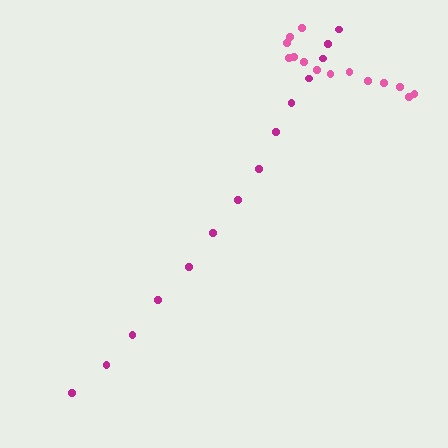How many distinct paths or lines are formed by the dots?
There are 2 distinct paths.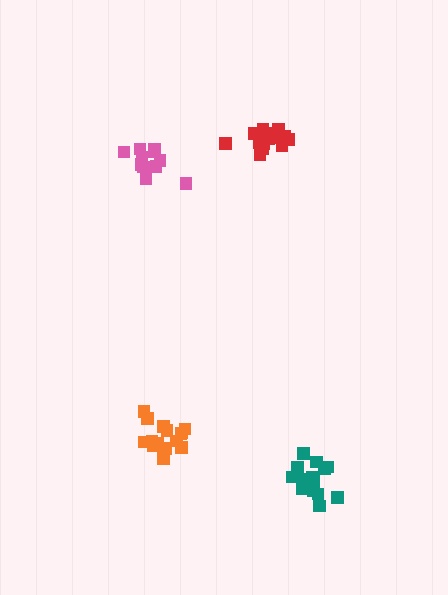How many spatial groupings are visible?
There are 4 spatial groupings.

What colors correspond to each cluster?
The clusters are colored: orange, pink, teal, red.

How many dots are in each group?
Group 1: 15 dots, Group 2: 11 dots, Group 3: 14 dots, Group 4: 16 dots (56 total).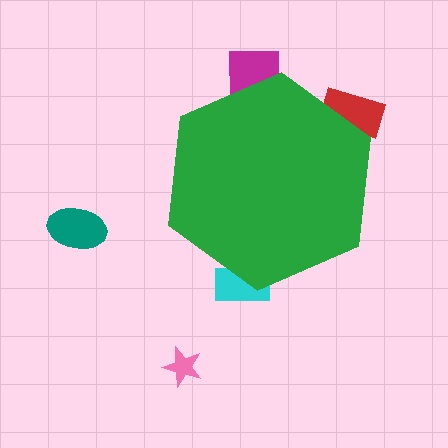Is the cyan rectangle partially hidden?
Yes, the cyan rectangle is partially hidden behind the green hexagon.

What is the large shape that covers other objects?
A green hexagon.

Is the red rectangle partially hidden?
Yes, the red rectangle is partially hidden behind the green hexagon.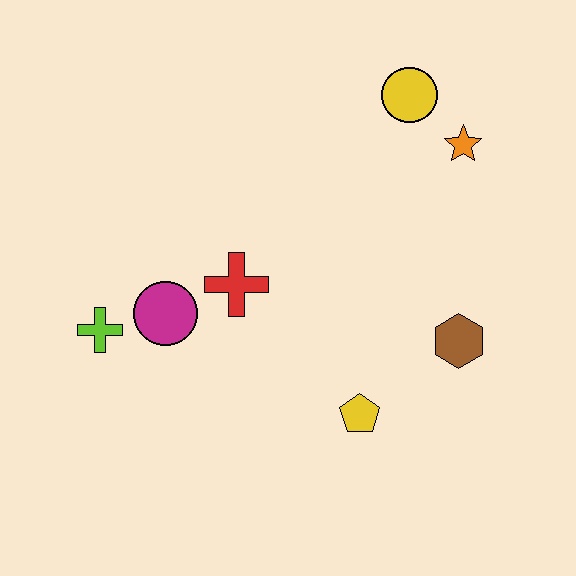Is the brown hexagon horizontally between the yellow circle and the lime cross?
No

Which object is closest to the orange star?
The yellow circle is closest to the orange star.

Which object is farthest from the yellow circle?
The lime cross is farthest from the yellow circle.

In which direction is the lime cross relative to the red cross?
The lime cross is to the left of the red cross.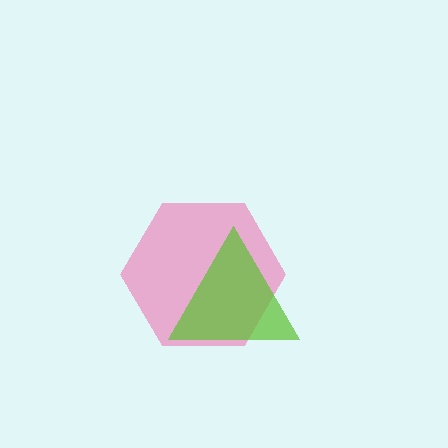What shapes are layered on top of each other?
The layered shapes are: a pink hexagon, a lime triangle.